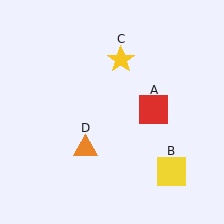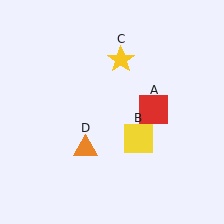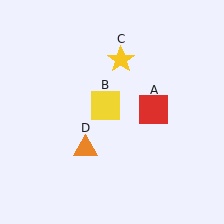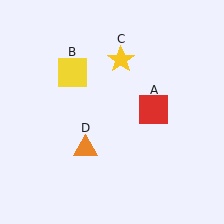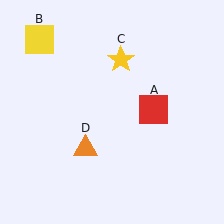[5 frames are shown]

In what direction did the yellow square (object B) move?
The yellow square (object B) moved up and to the left.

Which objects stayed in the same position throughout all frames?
Red square (object A) and yellow star (object C) and orange triangle (object D) remained stationary.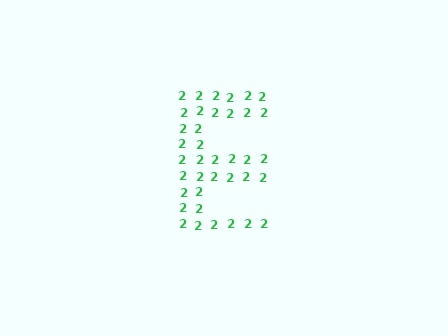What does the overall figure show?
The overall figure shows the letter E.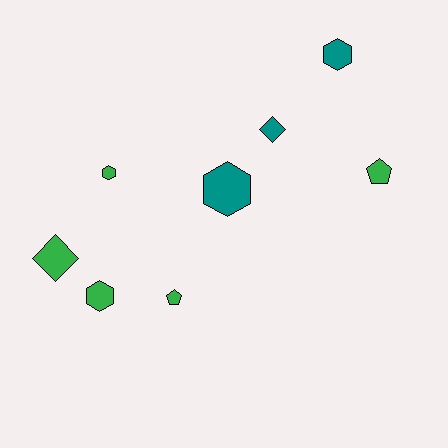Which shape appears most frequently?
Hexagon, with 4 objects.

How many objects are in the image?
There are 8 objects.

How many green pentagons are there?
There are 2 green pentagons.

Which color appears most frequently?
Green, with 5 objects.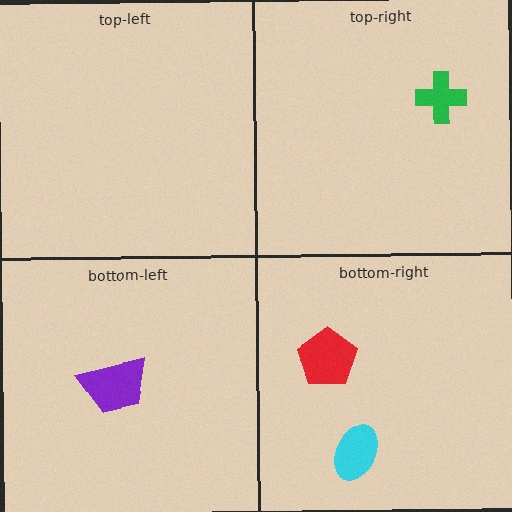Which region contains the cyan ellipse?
The bottom-right region.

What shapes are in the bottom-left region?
The purple trapezoid.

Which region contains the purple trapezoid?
The bottom-left region.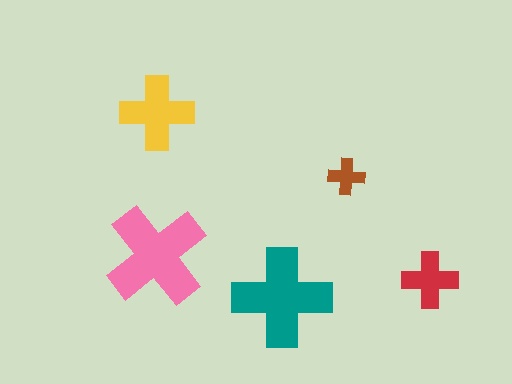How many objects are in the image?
There are 5 objects in the image.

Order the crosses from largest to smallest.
the pink one, the teal one, the yellow one, the red one, the brown one.